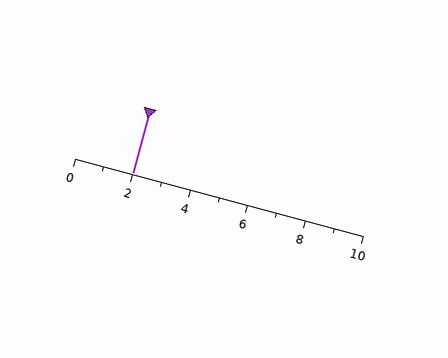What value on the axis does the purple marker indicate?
The marker indicates approximately 2.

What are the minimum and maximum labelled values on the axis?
The axis runs from 0 to 10.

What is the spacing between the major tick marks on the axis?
The major ticks are spaced 2 apart.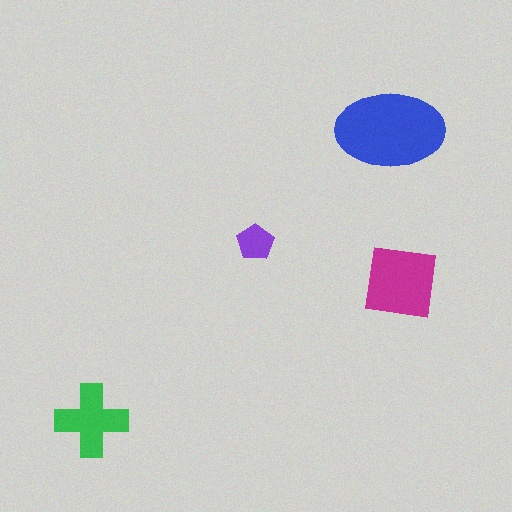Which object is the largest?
The blue ellipse.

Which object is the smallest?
The purple pentagon.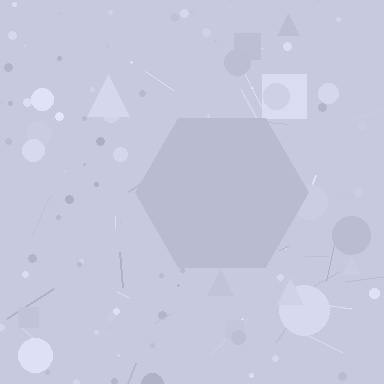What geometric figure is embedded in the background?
A hexagon is embedded in the background.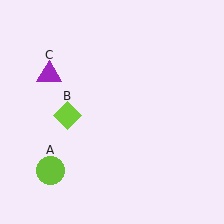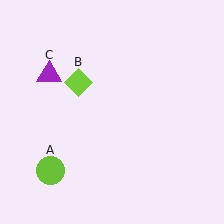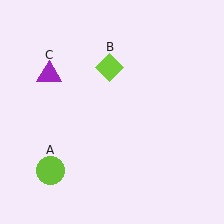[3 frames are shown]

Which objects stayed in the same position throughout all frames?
Lime circle (object A) and purple triangle (object C) remained stationary.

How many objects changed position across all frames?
1 object changed position: lime diamond (object B).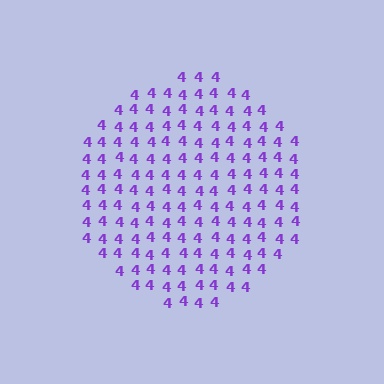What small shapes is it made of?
It is made of small digit 4's.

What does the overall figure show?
The overall figure shows a circle.